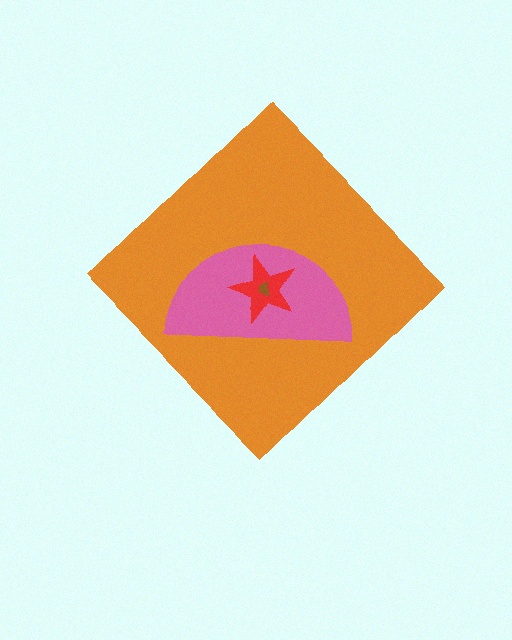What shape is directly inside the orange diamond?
The pink semicircle.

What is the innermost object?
The brown trapezoid.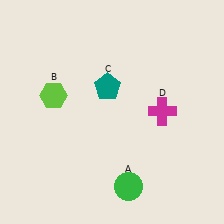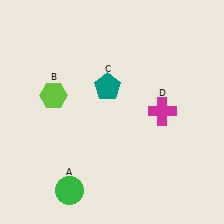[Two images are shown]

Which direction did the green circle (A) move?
The green circle (A) moved left.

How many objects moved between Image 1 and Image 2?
1 object moved between the two images.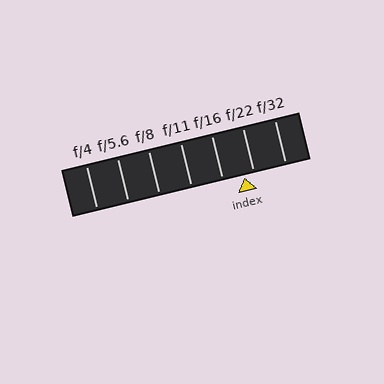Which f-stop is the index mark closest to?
The index mark is closest to f/22.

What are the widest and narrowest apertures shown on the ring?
The widest aperture shown is f/4 and the narrowest is f/32.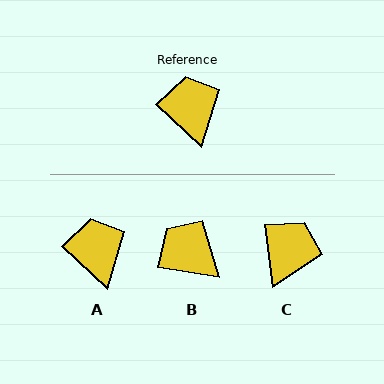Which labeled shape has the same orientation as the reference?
A.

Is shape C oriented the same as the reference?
No, it is off by about 40 degrees.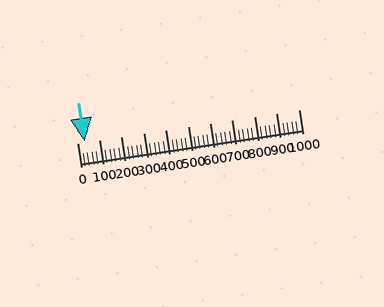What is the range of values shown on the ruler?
The ruler shows values from 0 to 1000.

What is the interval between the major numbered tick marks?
The major tick marks are spaced 100 units apart.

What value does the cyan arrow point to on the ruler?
The cyan arrow points to approximately 34.